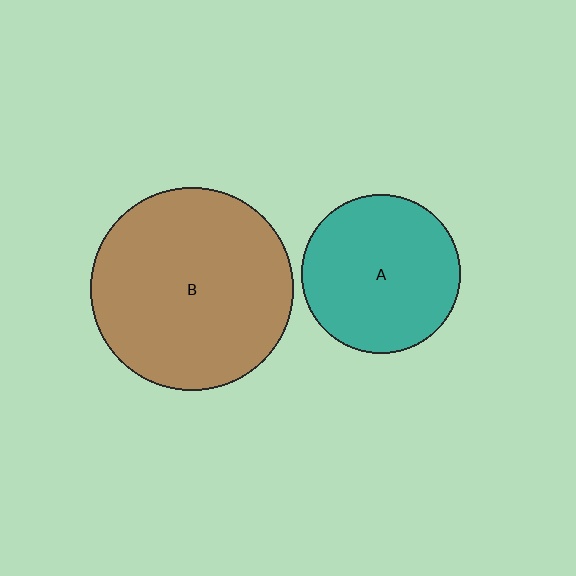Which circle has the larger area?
Circle B (brown).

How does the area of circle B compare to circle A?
Approximately 1.6 times.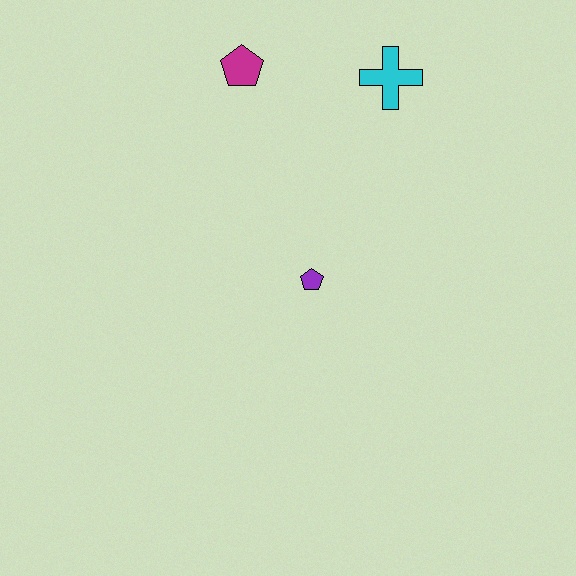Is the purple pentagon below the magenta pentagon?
Yes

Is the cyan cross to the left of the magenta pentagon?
No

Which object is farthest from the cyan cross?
The purple pentagon is farthest from the cyan cross.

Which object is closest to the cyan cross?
The magenta pentagon is closest to the cyan cross.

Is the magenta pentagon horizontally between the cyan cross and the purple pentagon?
No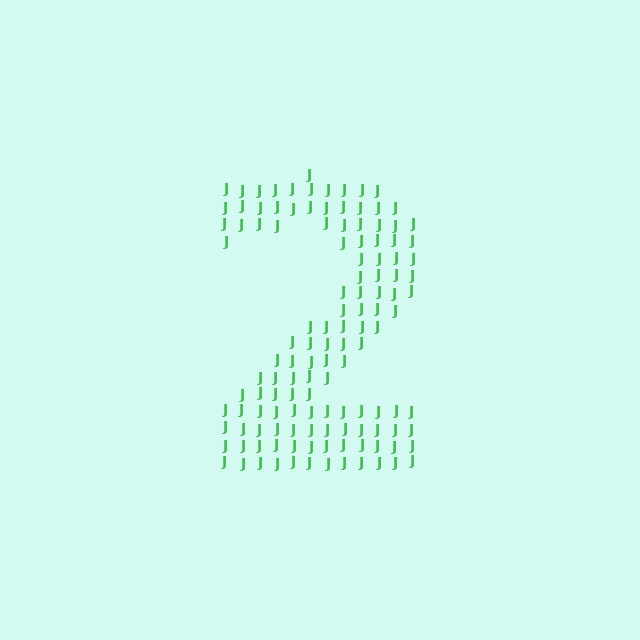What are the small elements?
The small elements are letter J's.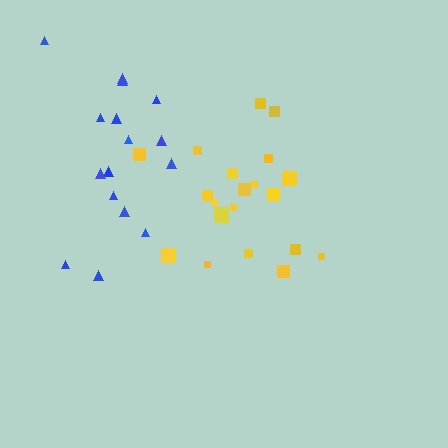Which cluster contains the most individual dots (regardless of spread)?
Yellow (21).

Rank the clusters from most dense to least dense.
yellow, blue.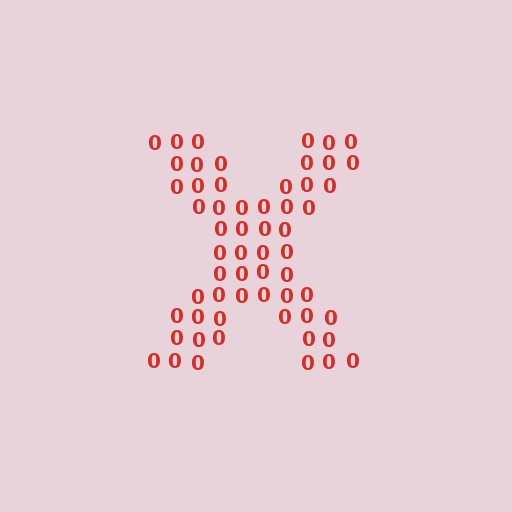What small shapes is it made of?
It is made of small digit 0's.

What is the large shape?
The large shape is the letter X.